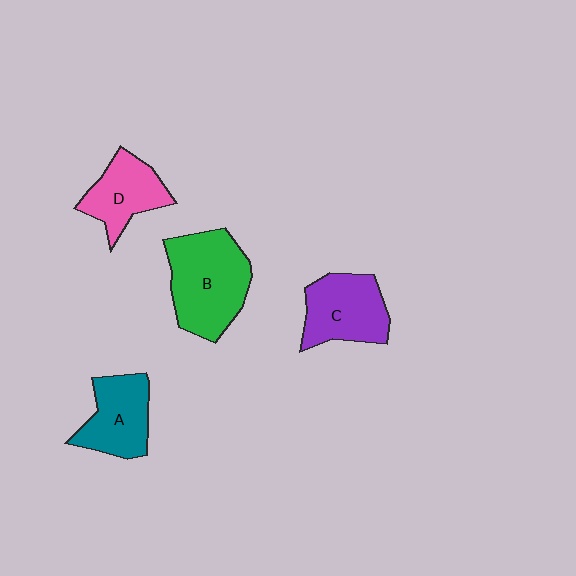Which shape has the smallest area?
Shape D (pink).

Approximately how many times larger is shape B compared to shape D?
Approximately 1.6 times.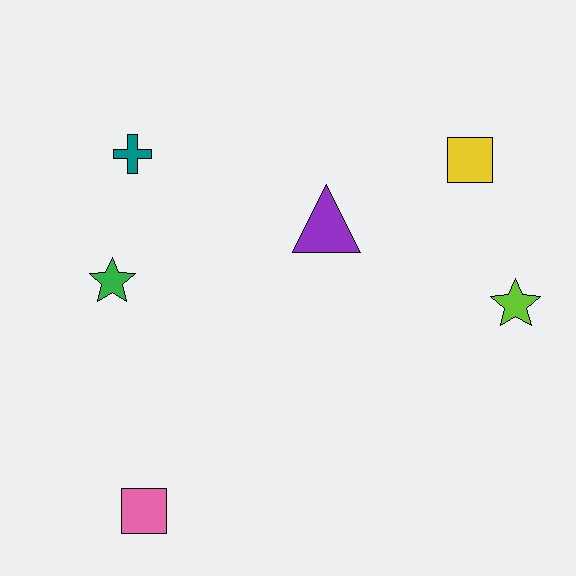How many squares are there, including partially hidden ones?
There are 2 squares.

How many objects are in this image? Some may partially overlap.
There are 6 objects.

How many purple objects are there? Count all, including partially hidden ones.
There is 1 purple object.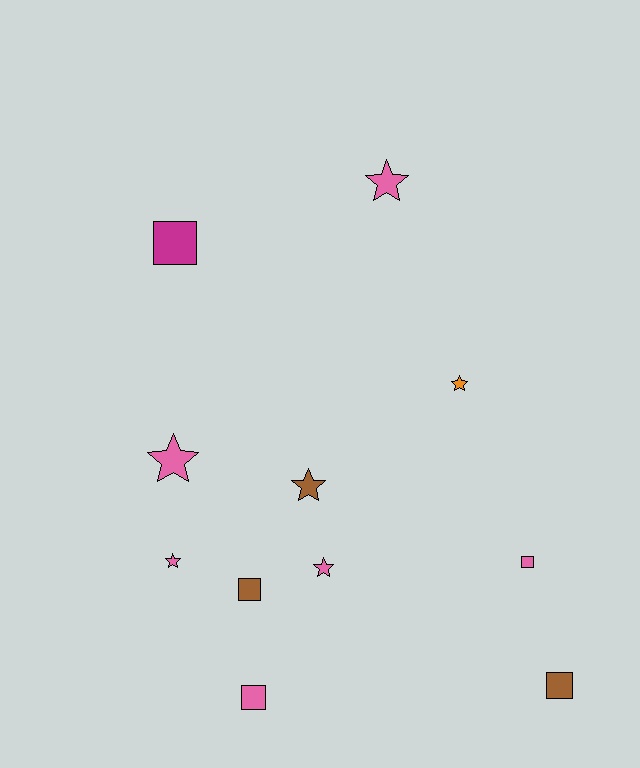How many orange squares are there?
There are no orange squares.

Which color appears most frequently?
Pink, with 6 objects.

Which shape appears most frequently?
Star, with 6 objects.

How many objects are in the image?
There are 11 objects.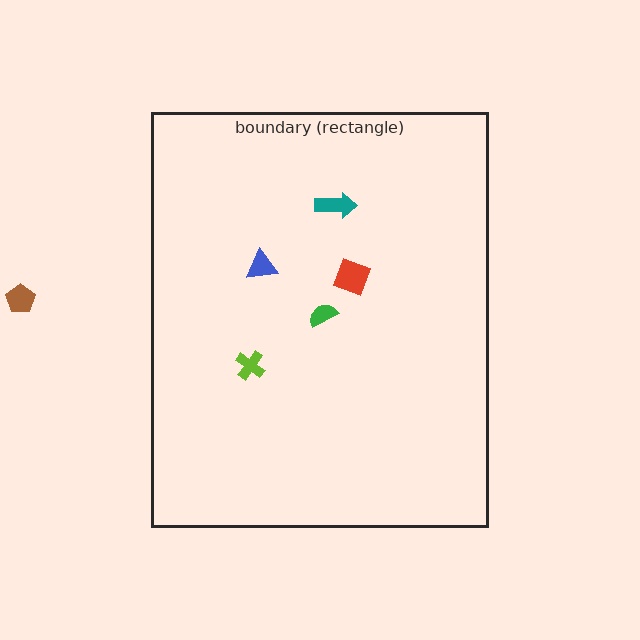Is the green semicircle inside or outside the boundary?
Inside.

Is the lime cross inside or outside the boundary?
Inside.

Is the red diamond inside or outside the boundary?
Inside.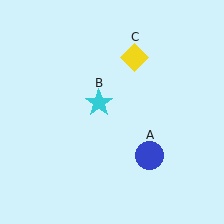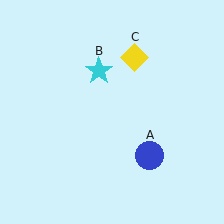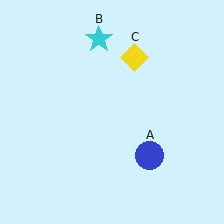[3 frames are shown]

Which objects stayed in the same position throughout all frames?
Blue circle (object A) and yellow diamond (object C) remained stationary.